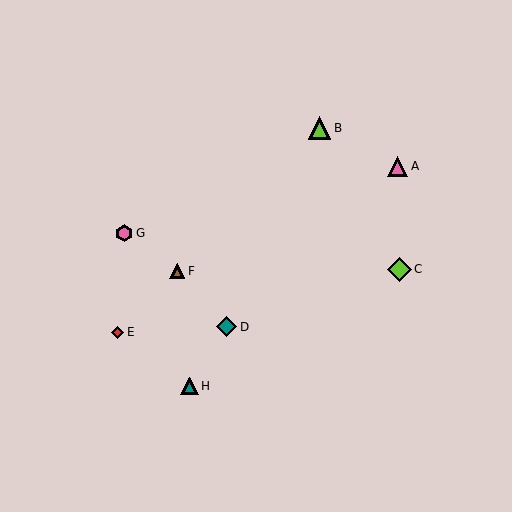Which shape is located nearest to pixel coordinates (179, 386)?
The teal triangle (labeled H) at (189, 386) is nearest to that location.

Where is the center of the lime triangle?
The center of the lime triangle is at (320, 128).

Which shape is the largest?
The lime diamond (labeled C) is the largest.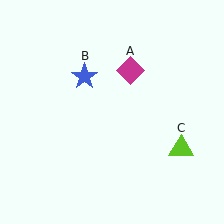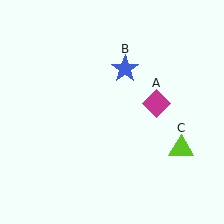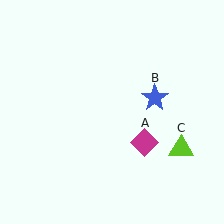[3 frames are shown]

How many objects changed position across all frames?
2 objects changed position: magenta diamond (object A), blue star (object B).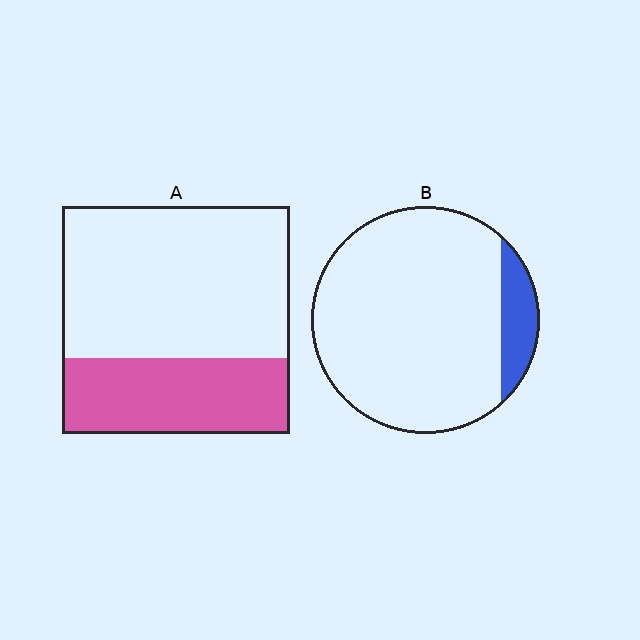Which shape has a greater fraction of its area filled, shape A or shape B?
Shape A.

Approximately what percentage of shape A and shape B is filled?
A is approximately 35% and B is approximately 10%.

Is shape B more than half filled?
No.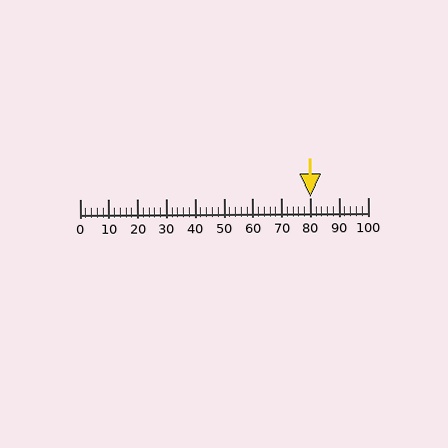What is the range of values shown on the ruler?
The ruler shows values from 0 to 100.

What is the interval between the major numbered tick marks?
The major tick marks are spaced 10 units apart.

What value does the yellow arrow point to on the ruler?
The yellow arrow points to approximately 80.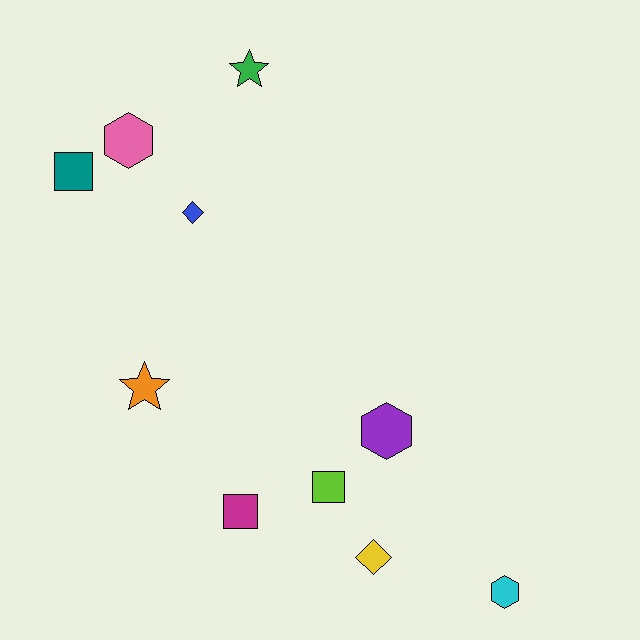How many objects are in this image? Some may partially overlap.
There are 10 objects.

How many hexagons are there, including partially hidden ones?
There are 3 hexagons.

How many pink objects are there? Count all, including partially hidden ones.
There is 1 pink object.